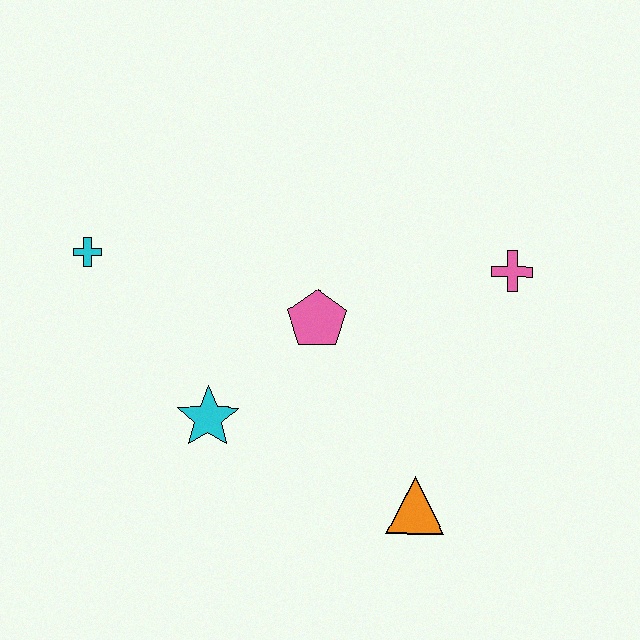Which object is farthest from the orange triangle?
The cyan cross is farthest from the orange triangle.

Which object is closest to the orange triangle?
The pink pentagon is closest to the orange triangle.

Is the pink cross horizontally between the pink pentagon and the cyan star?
No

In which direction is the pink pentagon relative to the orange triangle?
The pink pentagon is above the orange triangle.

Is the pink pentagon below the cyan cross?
Yes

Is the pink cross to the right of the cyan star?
Yes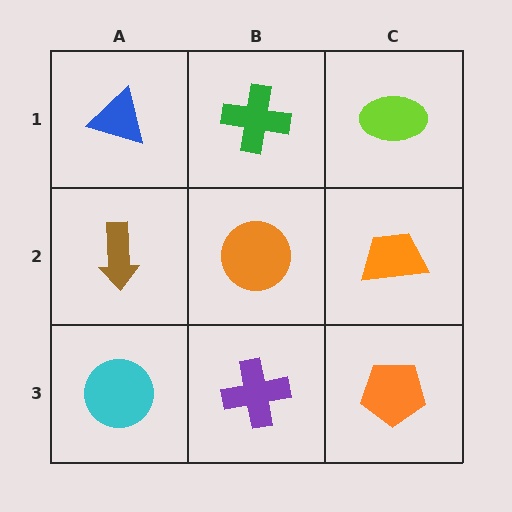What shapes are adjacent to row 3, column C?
An orange trapezoid (row 2, column C), a purple cross (row 3, column B).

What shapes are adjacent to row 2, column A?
A blue triangle (row 1, column A), a cyan circle (row 3, column A), an orange circle (row 2, column B).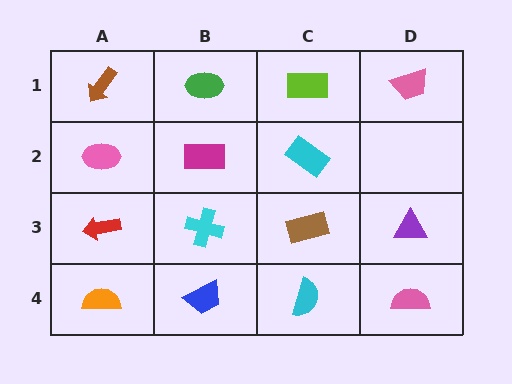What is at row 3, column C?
A brown rectangle.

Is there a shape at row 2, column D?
No, that cell is empty.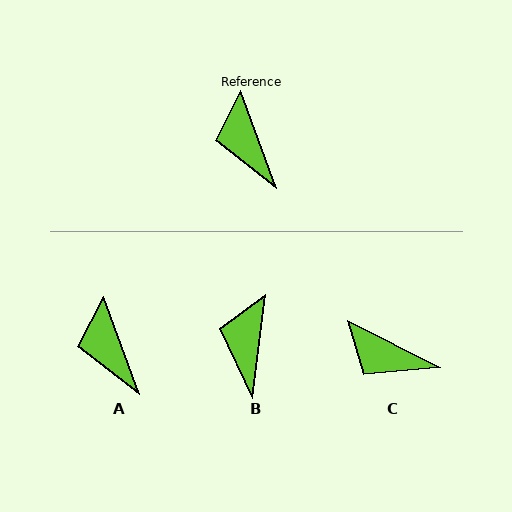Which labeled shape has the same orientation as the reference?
A.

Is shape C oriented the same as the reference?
No, it is off by about 43 degrees.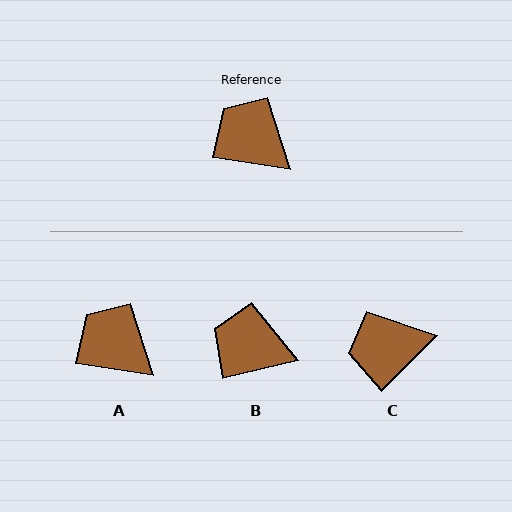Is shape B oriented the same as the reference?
No, it is off by about 22 degrees.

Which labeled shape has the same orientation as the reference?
A.